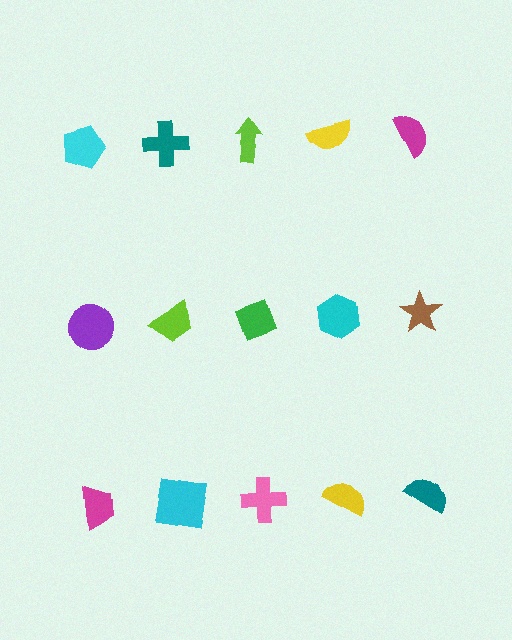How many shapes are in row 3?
5 shapes.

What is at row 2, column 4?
A cyan hexagon.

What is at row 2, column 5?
A brown star.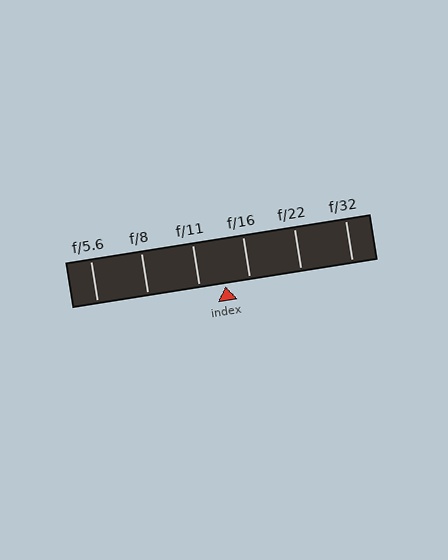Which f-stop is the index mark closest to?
The index mark is closest to f/16.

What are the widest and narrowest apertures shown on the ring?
The widest aperture shown is f/5.6 and the narrowest is f/32.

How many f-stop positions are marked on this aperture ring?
There are 6 f-stop positions marked.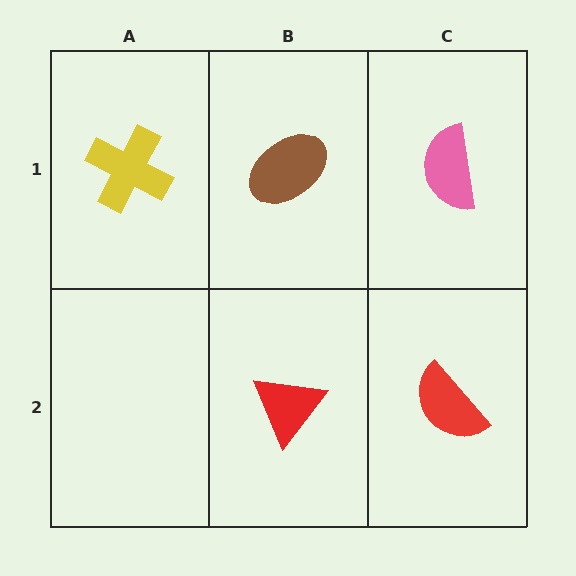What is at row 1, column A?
A yellow cross.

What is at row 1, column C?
A pink semicircle.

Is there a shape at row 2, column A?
No, that cell is empty.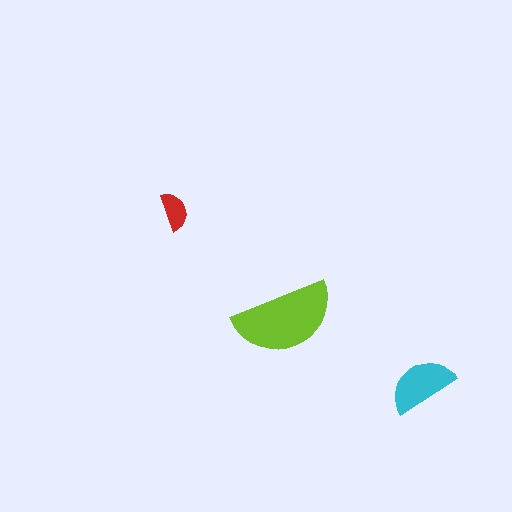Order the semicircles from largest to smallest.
the lime one, the cyan one, the red one.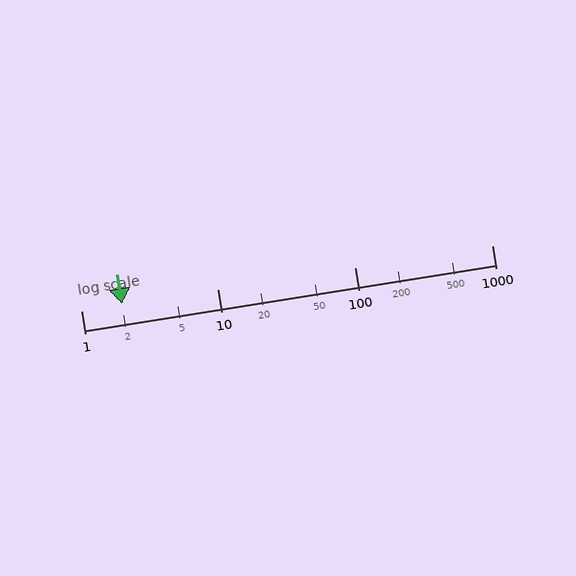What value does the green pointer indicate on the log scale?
The pointer indicates approximately 2.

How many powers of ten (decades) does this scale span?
The scale spans 3 decades, from 1 to 1000.